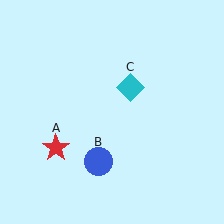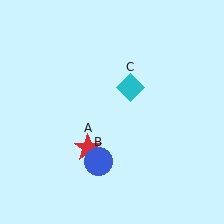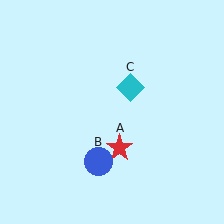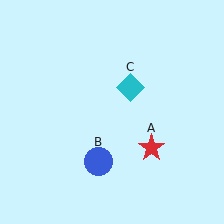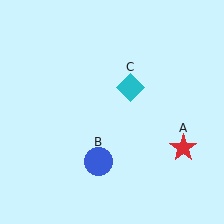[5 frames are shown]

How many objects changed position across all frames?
1 object changed position: red star (object A).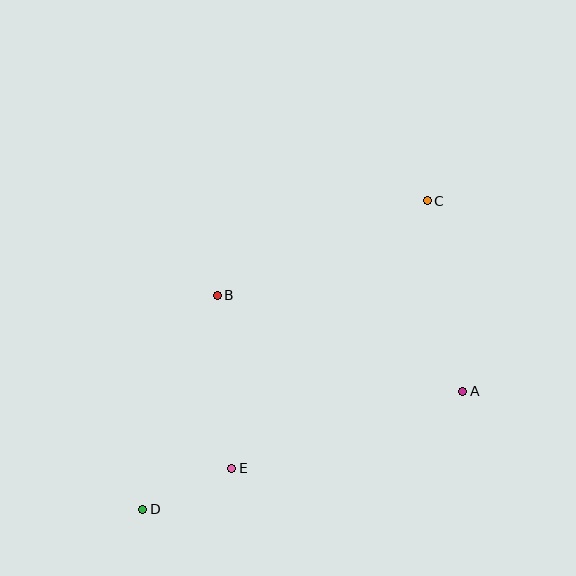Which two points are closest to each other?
Points D and E are closest to each other.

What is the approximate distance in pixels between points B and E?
The distance between B and E is approximately 174 pixels.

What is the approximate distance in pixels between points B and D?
The distance between B and D is approximately 227 pixels.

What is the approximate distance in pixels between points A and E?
The distance between A and E is approximately 243 pixels.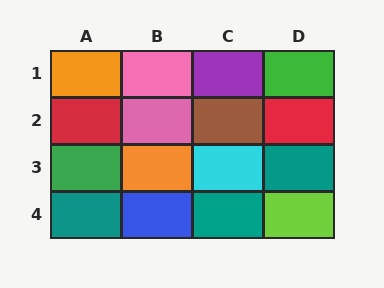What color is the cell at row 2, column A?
Red.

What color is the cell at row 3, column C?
Cyan.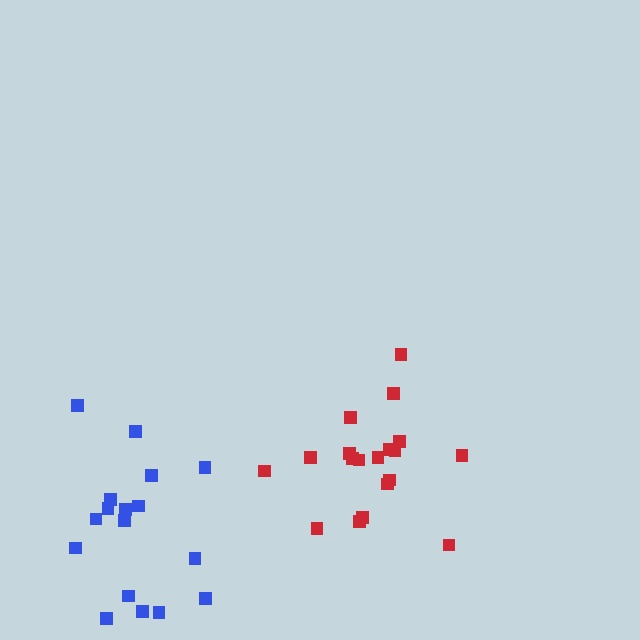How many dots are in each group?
Group 1: 19 dots, Group 2: 17 dots (36 total).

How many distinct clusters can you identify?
There are 2 distinct clusters.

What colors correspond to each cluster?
The clusters are colored: red, blue.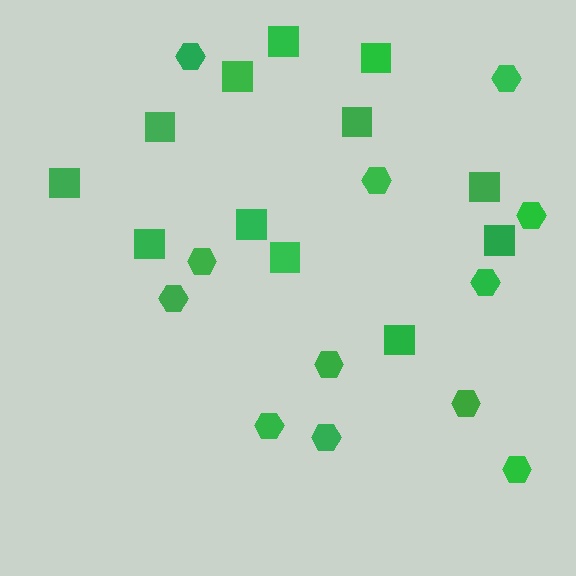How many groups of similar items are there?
There are 2 groups: one group of hexagons (12) and one group of squares (12).